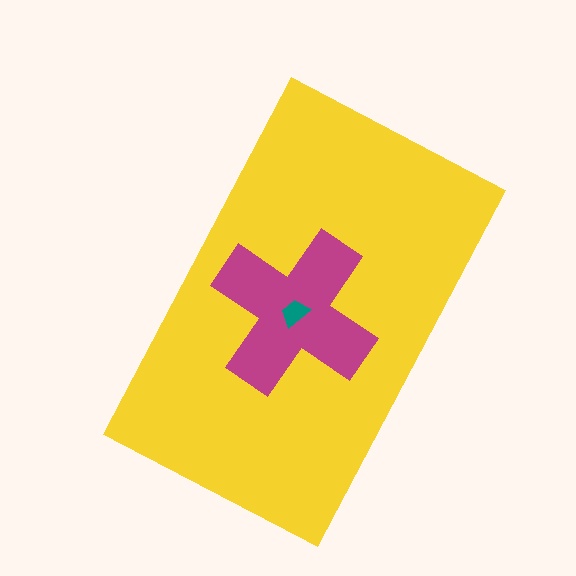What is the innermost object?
The teal trapezoid.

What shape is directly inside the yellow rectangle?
The magenta cross.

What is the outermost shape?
The yellow rectangle.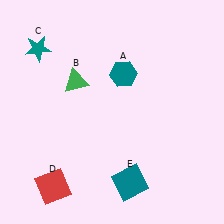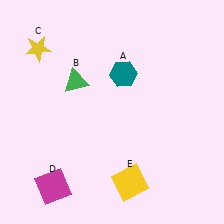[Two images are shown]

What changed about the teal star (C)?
In Image 1, C is teal. In Image 2, it changed to yellow.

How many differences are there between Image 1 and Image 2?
There are 3 differences between the two images.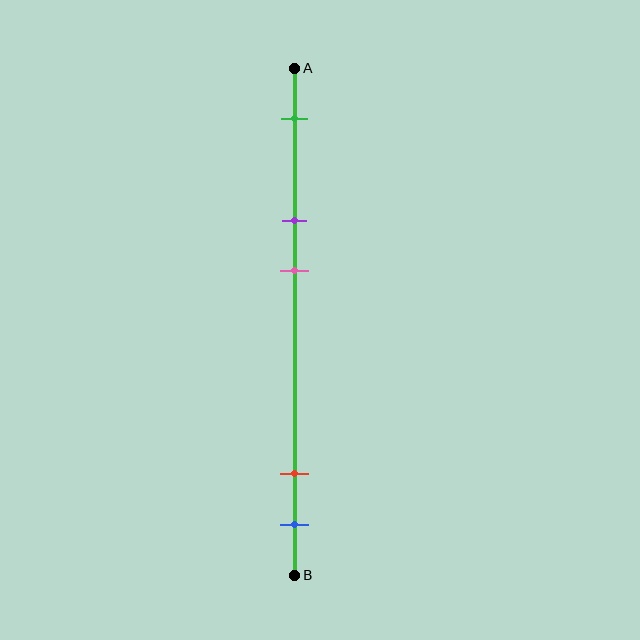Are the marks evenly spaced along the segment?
No, the marks are not evenly spaced.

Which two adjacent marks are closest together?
The red and blue marks are the closest adjacent pair.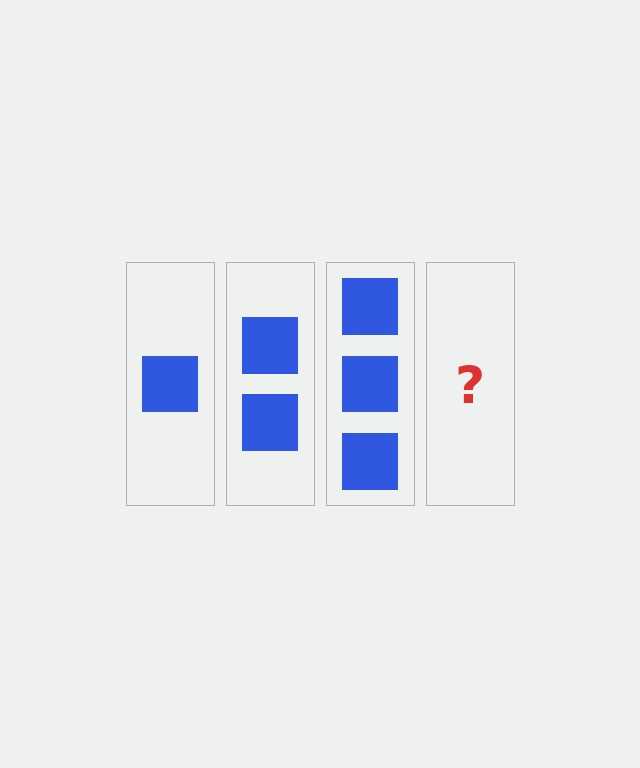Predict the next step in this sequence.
The next step is 4 squares.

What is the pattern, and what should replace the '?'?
The pattern is that each step adds one more square. The '?' should be 4 squares.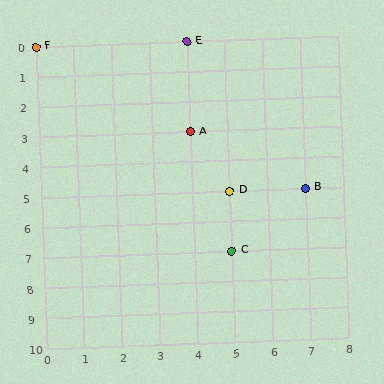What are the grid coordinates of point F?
Point F is at grid coordinates (0, 0).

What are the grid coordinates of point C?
Point C is at grid coordinates (5, 7).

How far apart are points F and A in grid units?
Points F and A are 4 columns and 3 rows apart (about 5.0 grid units diagonally).